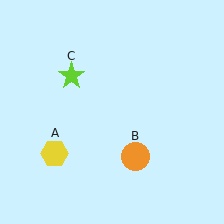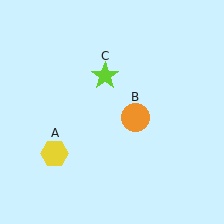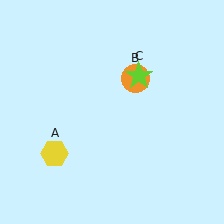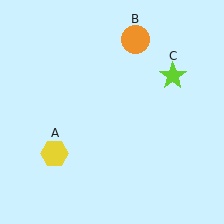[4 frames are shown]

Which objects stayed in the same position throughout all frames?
Yellow hexagon (object A) remained stationary.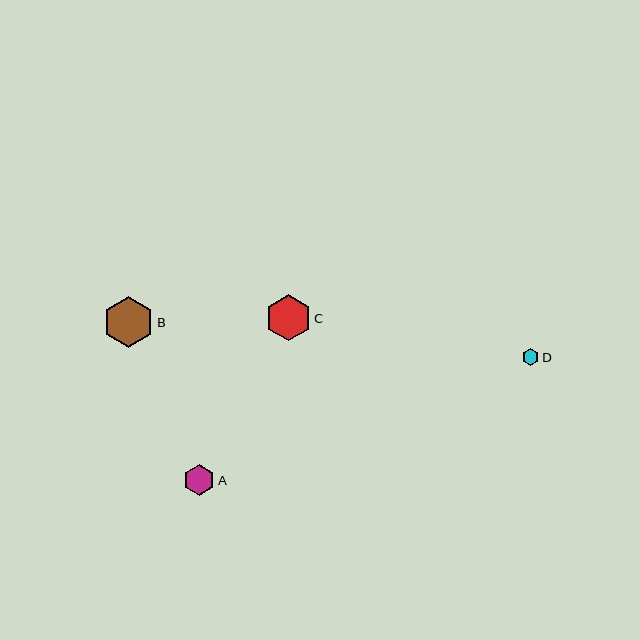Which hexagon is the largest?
Hexagon B is the largest with a size of approximately 51 pixels.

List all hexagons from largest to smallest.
From largest to smallest: B, C, A, D.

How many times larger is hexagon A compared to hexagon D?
Hexagon A is approximately 1.9 times the size of hexagon D.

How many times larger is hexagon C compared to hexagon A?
Hexagon C is approximately 1.4 times the size of hexagon A.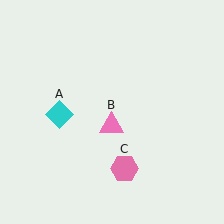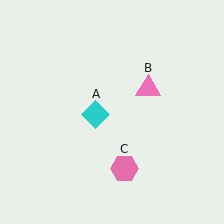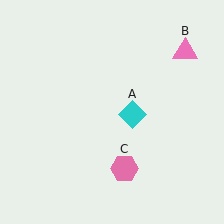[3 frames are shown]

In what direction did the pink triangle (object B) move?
The pink triangle (object B) moved up and to the right.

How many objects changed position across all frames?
2 objects changed position: cyan diamond (object A), pink triangle (object B).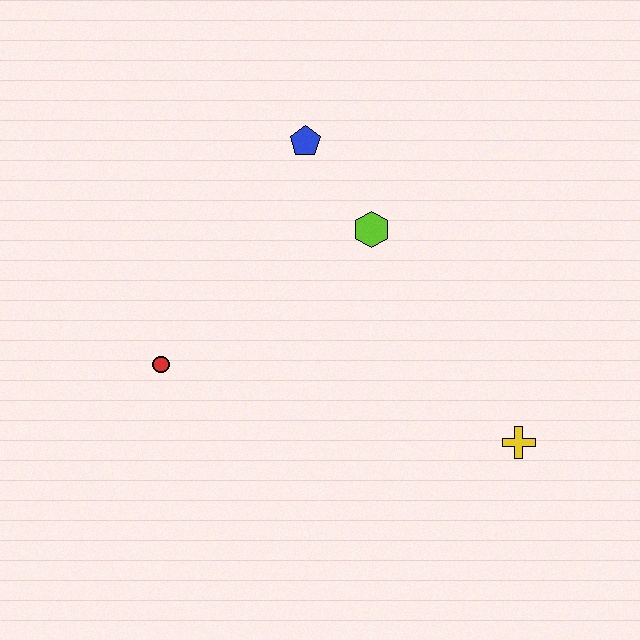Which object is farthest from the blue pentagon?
The yellow cross is farthest from the blue pentagon.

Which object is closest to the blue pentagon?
The lime hexagon is closest to the blue pentagon.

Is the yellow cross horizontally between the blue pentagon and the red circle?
No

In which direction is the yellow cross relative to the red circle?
The yellow cross is to the right of the red circle.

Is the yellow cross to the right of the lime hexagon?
Yes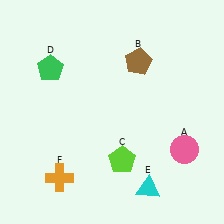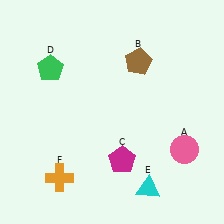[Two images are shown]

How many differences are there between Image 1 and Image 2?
There is 1 difference between the two images.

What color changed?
The pentagon (C) changed from lime in Image 1 to magenta in Image 2.